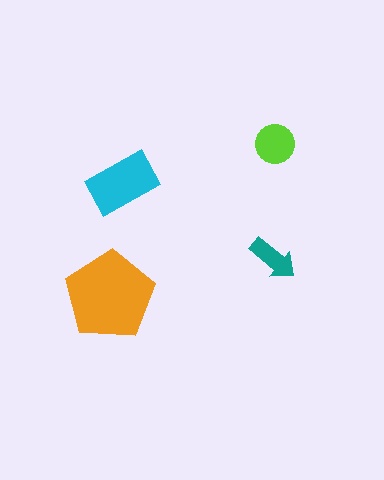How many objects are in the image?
There are 4 objects in the image.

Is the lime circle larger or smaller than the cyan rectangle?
Smaller.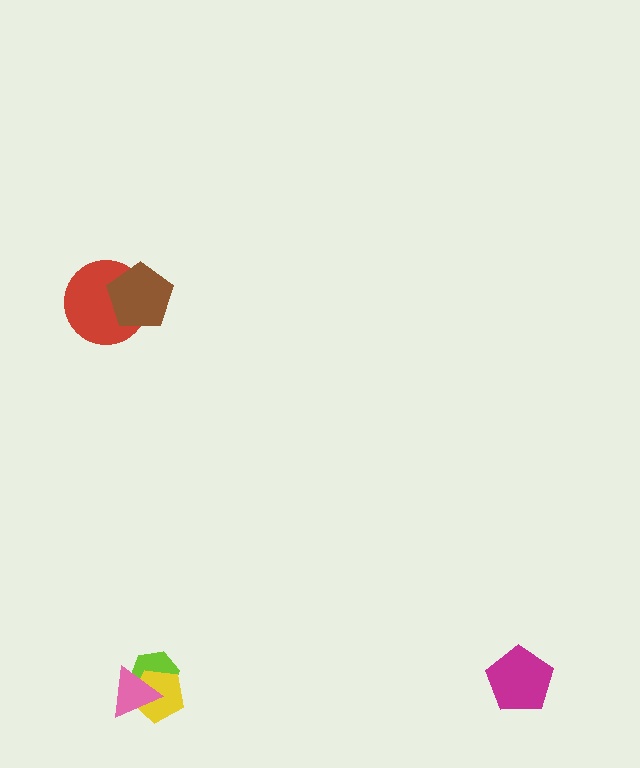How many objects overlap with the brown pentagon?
1 object overlaps with the brown pentagon.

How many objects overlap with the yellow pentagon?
2 objects overlap with the yellow pentagon.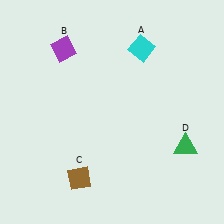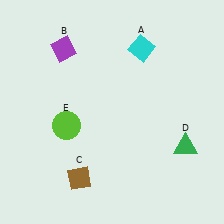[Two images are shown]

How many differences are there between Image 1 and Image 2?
There is 1 difference between the two images.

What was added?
A lime circle (E) was added in Image 2.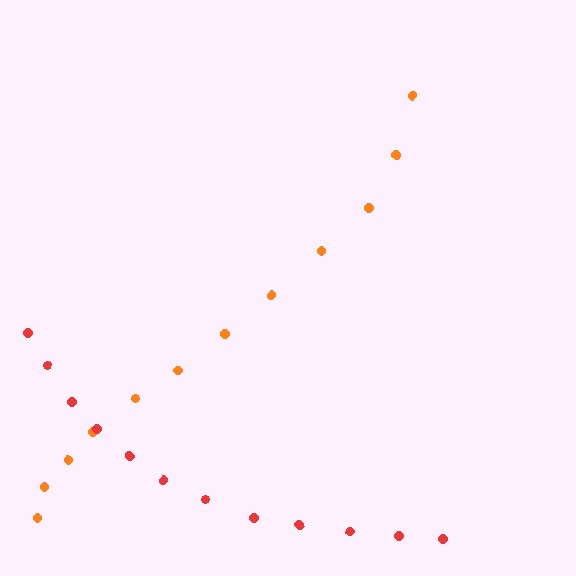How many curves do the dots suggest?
There are 2 distinct paths.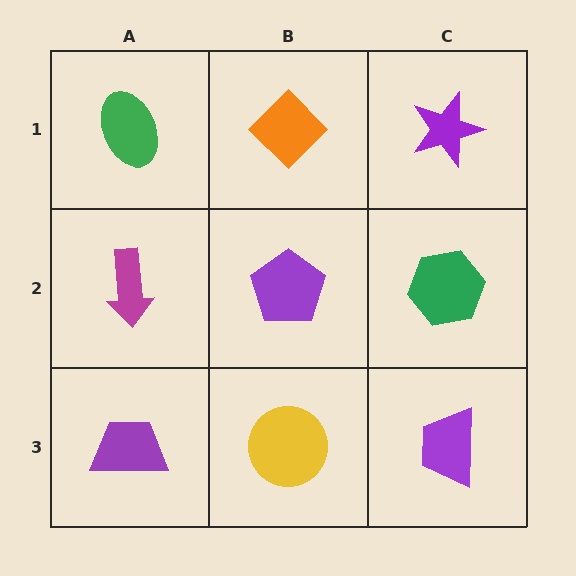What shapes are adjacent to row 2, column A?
A green ellipse (row 1, column A), a purple trapezoid (row 3, column A), a purple pentagon (row 2, column B).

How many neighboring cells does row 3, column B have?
3.